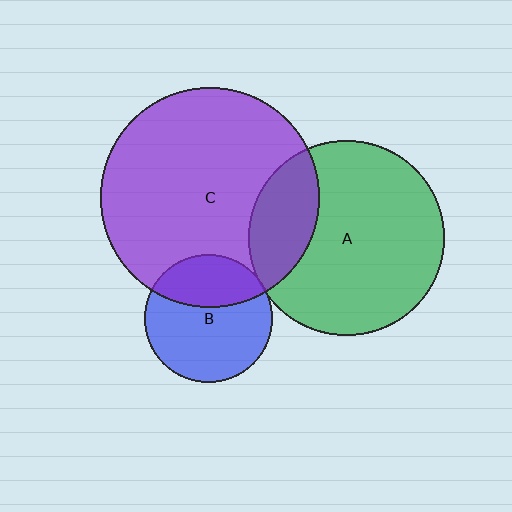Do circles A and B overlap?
Yes.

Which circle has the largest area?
Circle C (purple).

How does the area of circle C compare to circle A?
Approximately 1.3 times.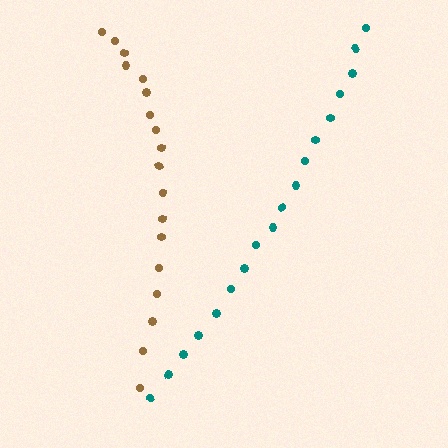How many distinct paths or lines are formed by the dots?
There are 2 distinct paths.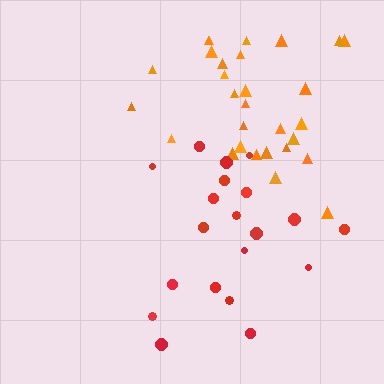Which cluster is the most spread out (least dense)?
Red.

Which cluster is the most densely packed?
Orange.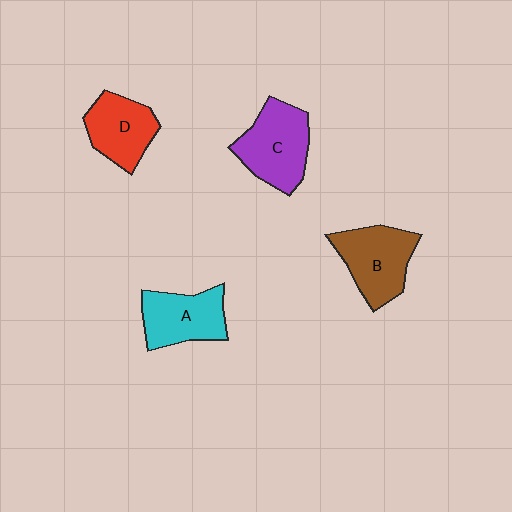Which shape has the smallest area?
Shape D (red).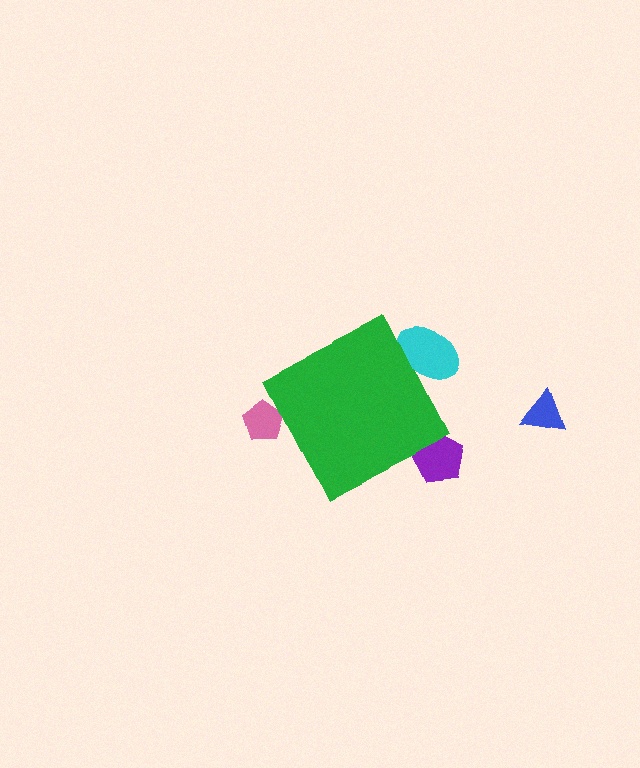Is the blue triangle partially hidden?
No, the blue triangle is fully visible.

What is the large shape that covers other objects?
A green diamond.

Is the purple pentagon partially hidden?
Yes, the purple pentagon is partially hidden behind the green diamond.